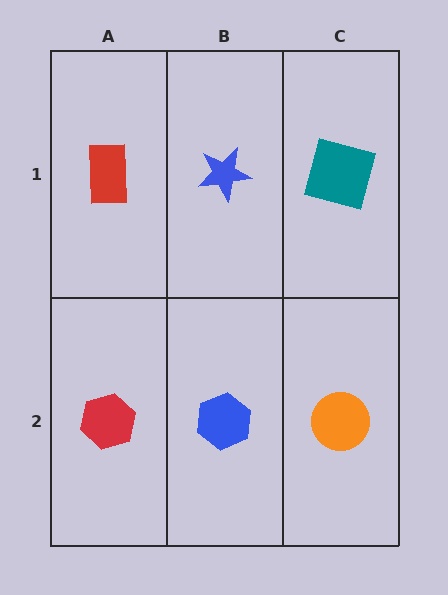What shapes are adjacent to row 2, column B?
A blue star (row 1, column B), a red hexagon (row 2, column A), an orange circle (row 2, column C).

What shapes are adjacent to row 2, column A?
A red rectangle (row 1, column A), a blue hexagon (row 2, column B).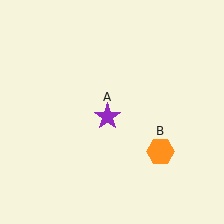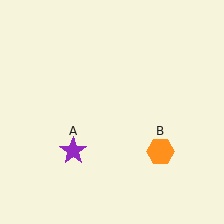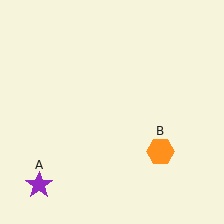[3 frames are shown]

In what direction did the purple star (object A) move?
The purple star (object A) moved down and to the left.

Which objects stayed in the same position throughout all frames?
Orange hexagon (object B) remained stationary.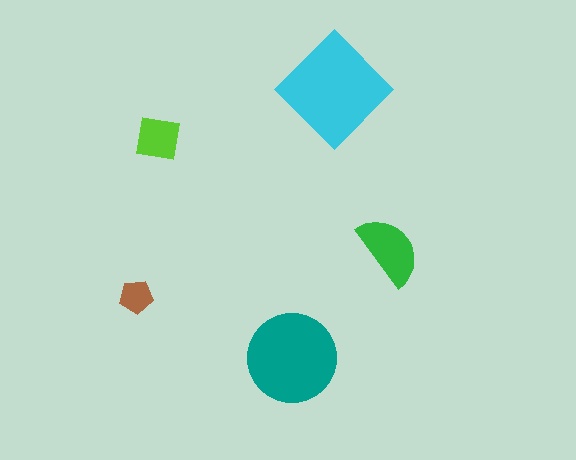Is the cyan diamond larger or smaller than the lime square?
Larger.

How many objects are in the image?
There are 5 objects in the image.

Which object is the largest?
The cyan diamond.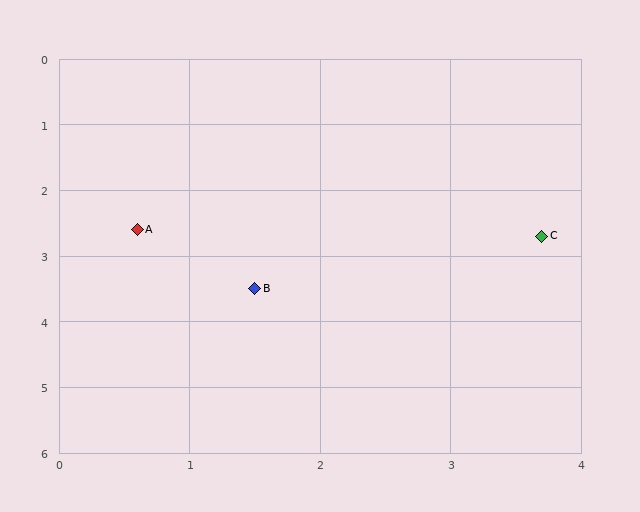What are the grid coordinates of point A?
Point A is at approximately (0.6, 2.6).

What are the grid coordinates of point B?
Point B is at approximately (1.5, 3.5).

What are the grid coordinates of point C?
Point C is at approximately (3.7, 2.7).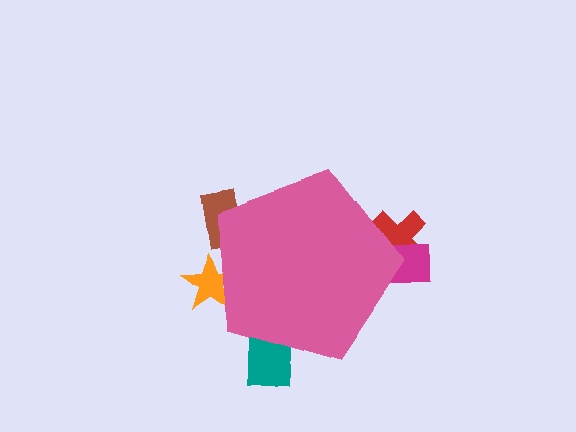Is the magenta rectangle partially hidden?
Yes, the magenta rectangle is partially hidden behind the pink pentagon.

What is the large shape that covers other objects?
A pink pentagon.